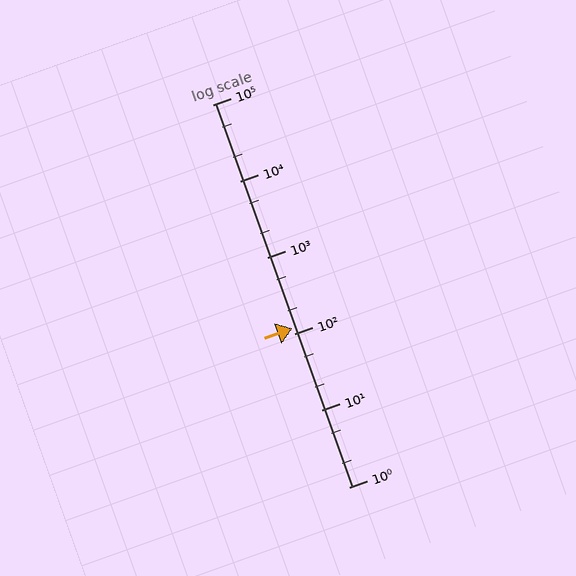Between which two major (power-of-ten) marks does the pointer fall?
The pointer is between 100 and 1000.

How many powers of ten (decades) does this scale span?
The scale spans 5 decades, from 1 to 100000.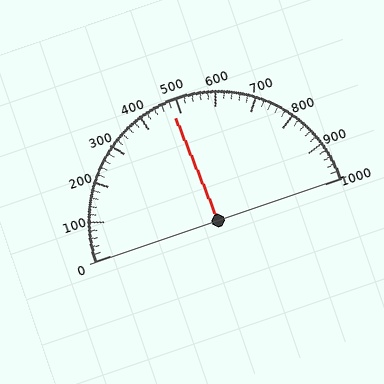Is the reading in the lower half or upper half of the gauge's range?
The reading is in the lower half of the range (0 to 1000).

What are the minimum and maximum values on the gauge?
The gauge ranges from 0 to 1000.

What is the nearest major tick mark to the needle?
The nearest major tick mark is 500.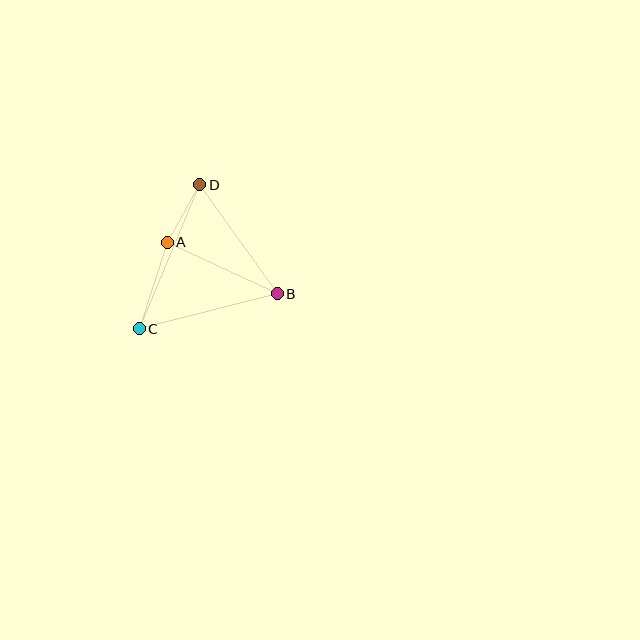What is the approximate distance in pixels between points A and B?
The distance between A and B is approximately 121 pixels.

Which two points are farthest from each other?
Points C and D are farthest from each other.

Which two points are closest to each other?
Points A and D are closest to each other.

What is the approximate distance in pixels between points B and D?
The distance between B and D is approximately 134 pixels.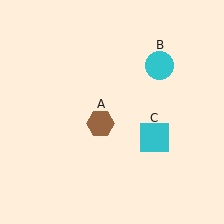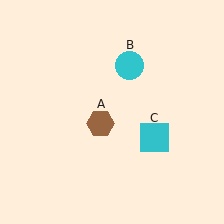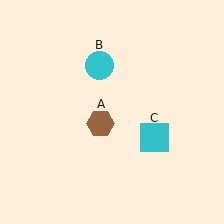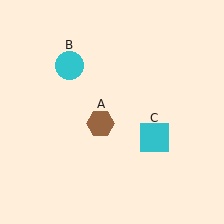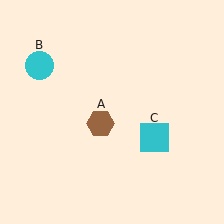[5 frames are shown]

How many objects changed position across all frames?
1 object changed position: cyan circle (object B).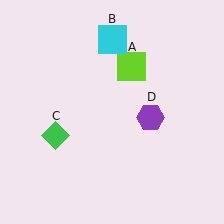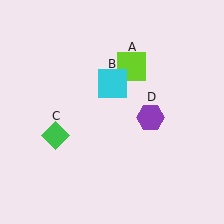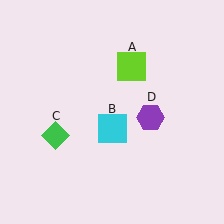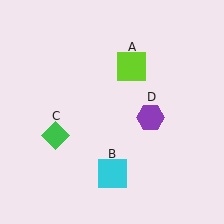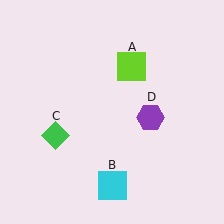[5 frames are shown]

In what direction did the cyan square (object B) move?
The cyan square (object B) moved down.